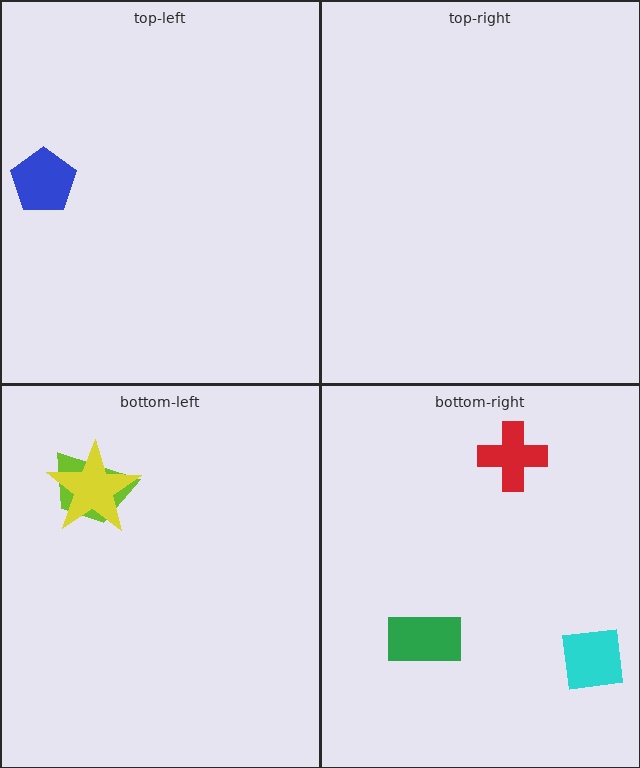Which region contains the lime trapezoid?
The bottom-left region.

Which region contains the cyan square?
The bottom-right region.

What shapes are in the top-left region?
The blue pentagon.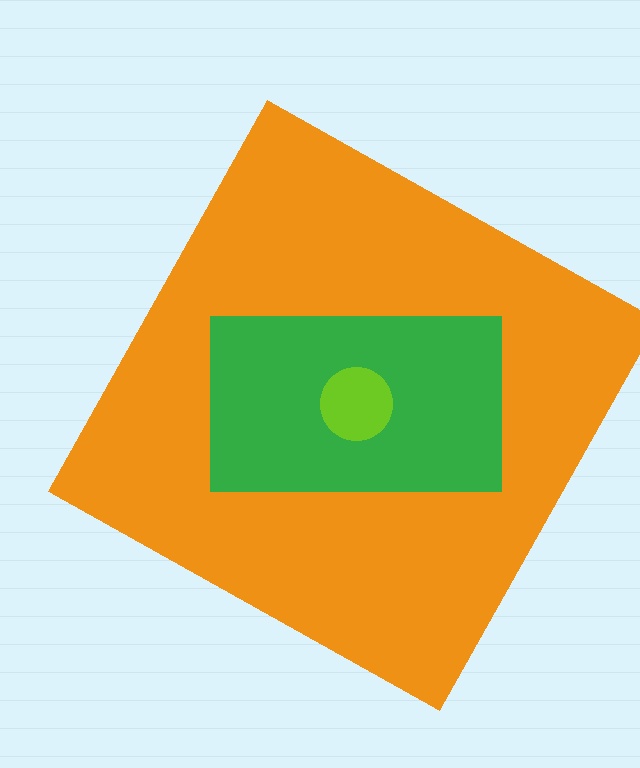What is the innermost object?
The lime circle.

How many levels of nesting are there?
3.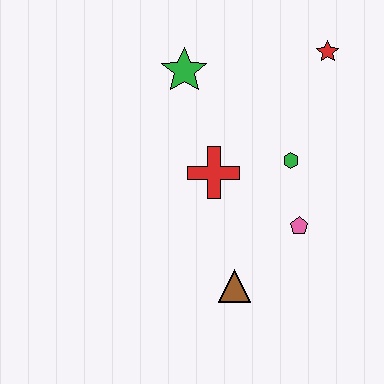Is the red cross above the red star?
No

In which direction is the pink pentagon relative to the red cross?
The pink pentagon is to the right of the red cross.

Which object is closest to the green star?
The red cross is closest to the green star.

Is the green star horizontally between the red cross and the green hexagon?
No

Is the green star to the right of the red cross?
No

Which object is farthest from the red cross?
The red star is farthest from the red cross.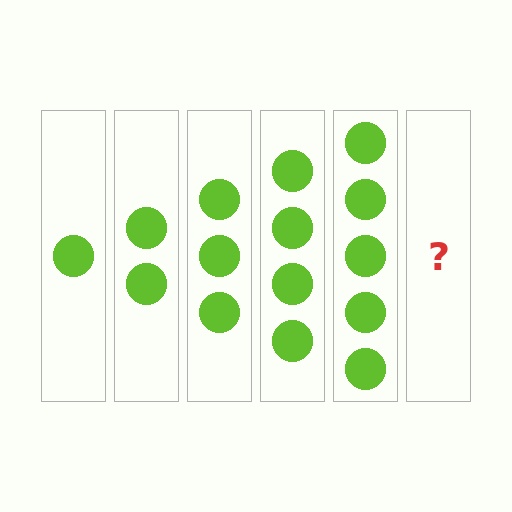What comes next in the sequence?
The next element should be 6 circles.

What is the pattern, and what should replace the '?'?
The pattern is that each step adds one more circle. The '?' should be 6 circles.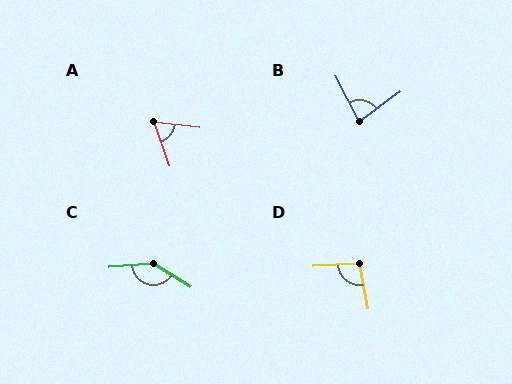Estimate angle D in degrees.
Approximately 96 degrees.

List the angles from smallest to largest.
A (65°), B (81°), D (96°), C (144°).